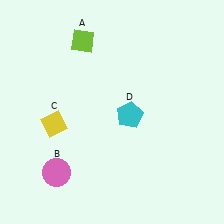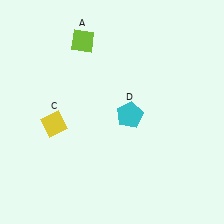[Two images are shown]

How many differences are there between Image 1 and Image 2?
There is 1 difference between the two images.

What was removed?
The pink circle (B) was removed in Image 2.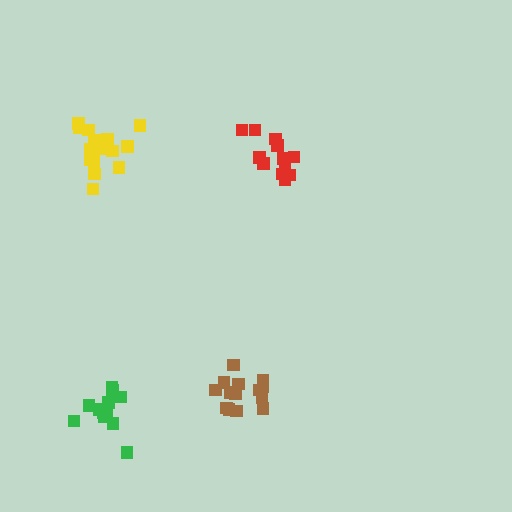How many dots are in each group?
Group 1: 16 dots, Group 2: 14 dots, Group 3: 15 dots, Group 4: 12 dots (57 total).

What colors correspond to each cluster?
The clusters are colored: yellow, green, brown, red.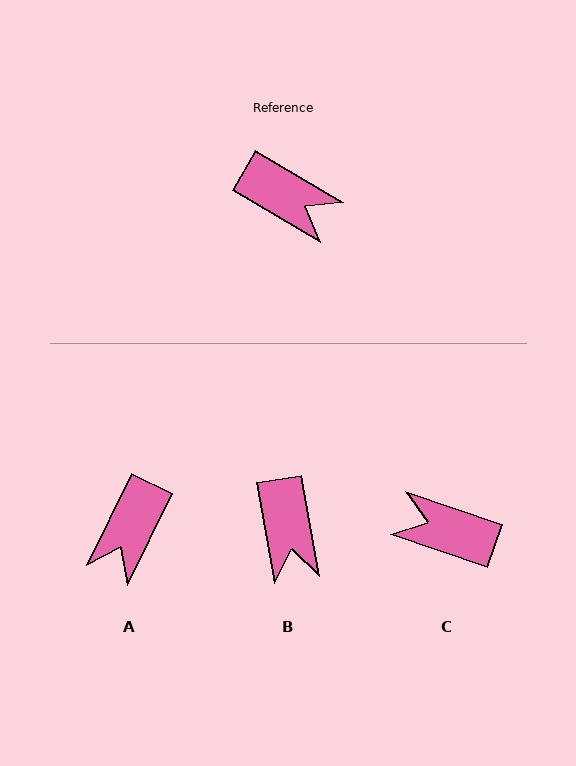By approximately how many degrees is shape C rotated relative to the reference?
Approximately 169 degrees clockwise.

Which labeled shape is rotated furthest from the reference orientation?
C, about 169 degrees away.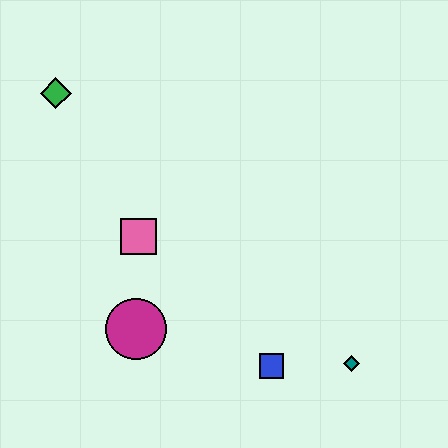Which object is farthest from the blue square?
The green diamond is farthest from the blue square.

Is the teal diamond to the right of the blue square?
Yes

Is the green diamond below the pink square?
No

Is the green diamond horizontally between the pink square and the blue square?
No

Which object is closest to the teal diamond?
The blue square is closest to the teal diamond.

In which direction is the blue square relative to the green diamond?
The blue square is below the green diamond.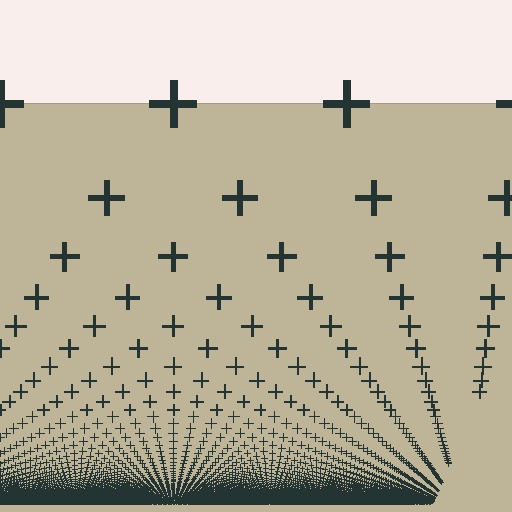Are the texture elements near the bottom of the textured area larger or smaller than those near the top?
Smaller. The gradient is inverted — elements near the bottom are smaller and denser.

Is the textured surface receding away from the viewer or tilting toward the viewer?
The surface appears to tilt toward the viewer. Texture elements get larger and sparser toward the top.